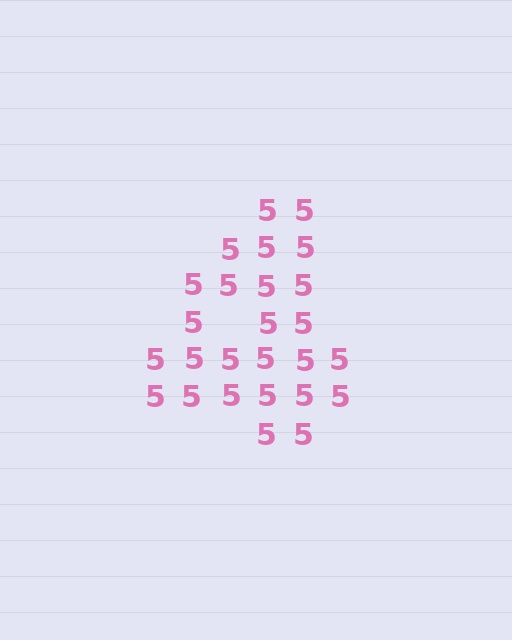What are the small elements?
The small elements are digit 5's.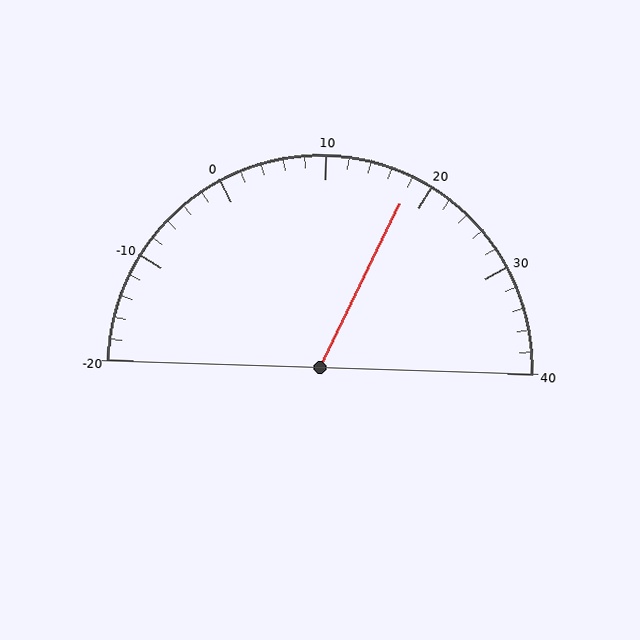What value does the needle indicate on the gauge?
The needle indicates approximately 18.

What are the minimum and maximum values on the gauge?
The gauge ranges from -20 to 40.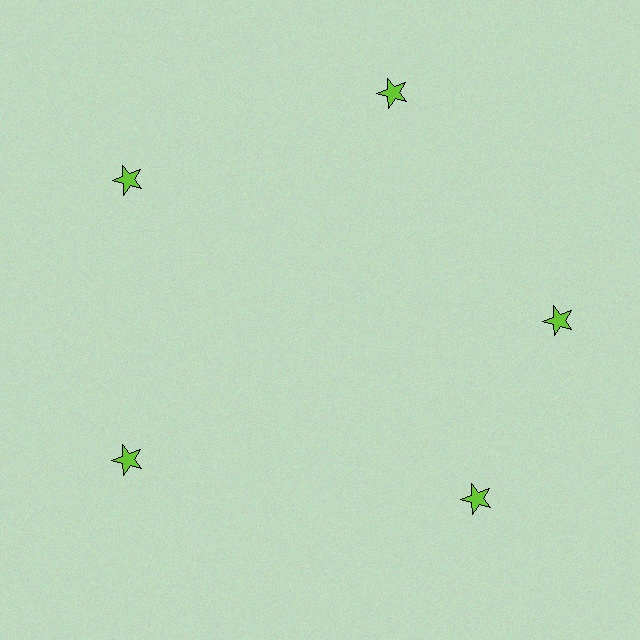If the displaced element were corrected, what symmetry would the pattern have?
It would have 5-fold rotational symmetry — the pattern would map onto itself every 72 degrees.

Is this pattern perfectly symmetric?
No. The 5 lime stars are arranged in a ring, but one element near the 5 o'clock position is rotated out of alignment along the ring, breaking the 5-fold rotational symmetry.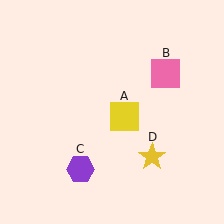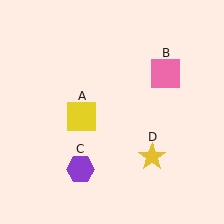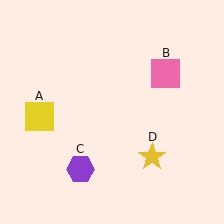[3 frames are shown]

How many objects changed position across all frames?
1 object changed position: yellow square (object A).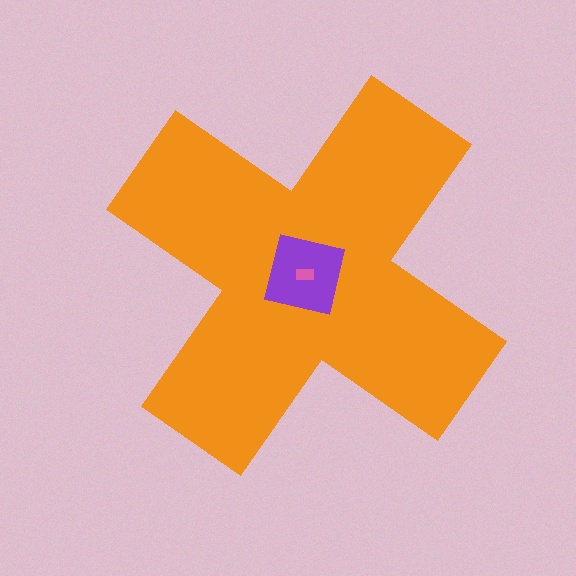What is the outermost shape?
The orange cross.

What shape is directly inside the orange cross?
The purple square.